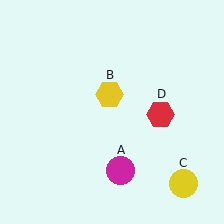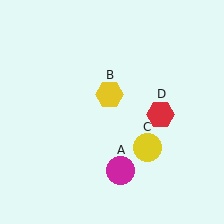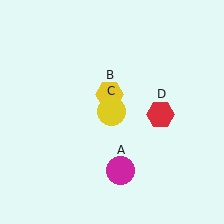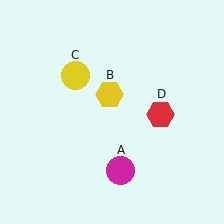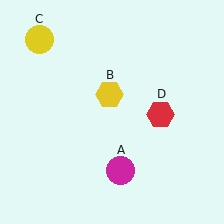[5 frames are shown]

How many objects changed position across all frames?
1 object changed position: yellow circle (object C).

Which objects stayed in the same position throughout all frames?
Magenta circle (object A) and yellow hexagon (object B) and red hexagon (object D) remained stationary.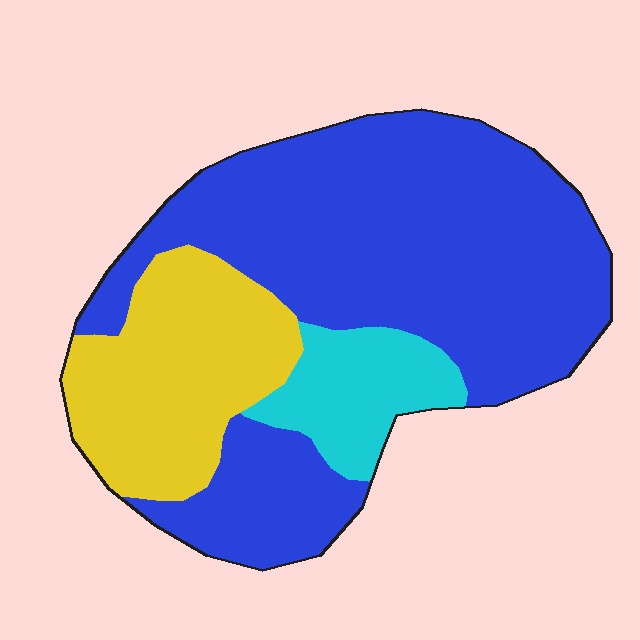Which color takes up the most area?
Blue, at roughly 65%.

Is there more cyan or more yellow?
Yellow.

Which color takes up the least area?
Cyan, at roughly 10%.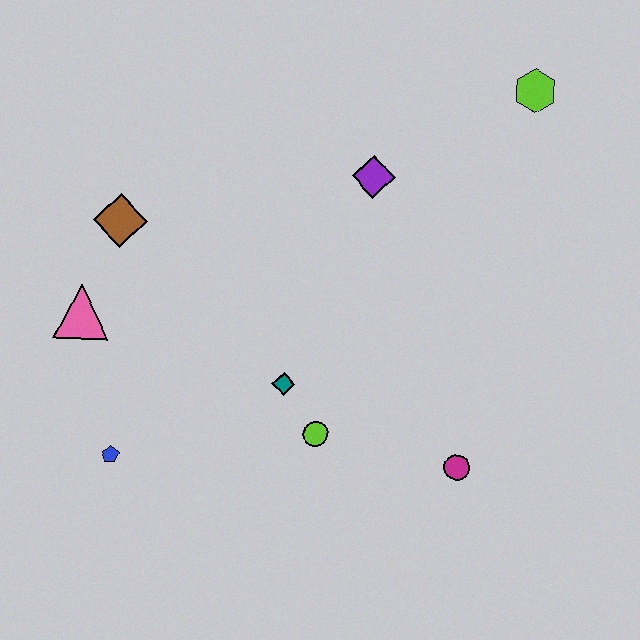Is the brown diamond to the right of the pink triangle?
Yes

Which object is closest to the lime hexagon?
The purple diamond is closest to the lime hexagon.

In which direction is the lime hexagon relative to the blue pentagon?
The lime hexagon is to the right of the blue pentagon.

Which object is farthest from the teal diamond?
The lime hexagon is farthest from the teal diamond.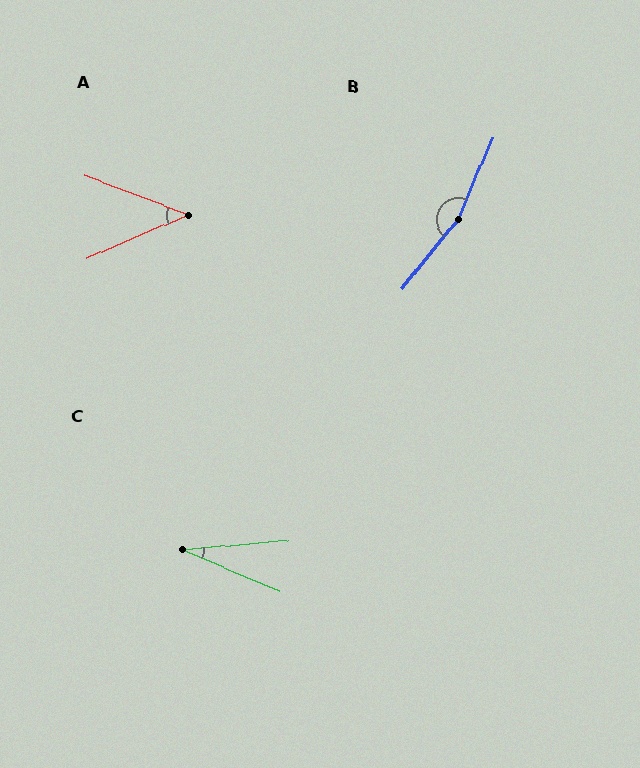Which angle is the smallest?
C, at approximately 28 degrees.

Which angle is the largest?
B, at approximately 163 degrees.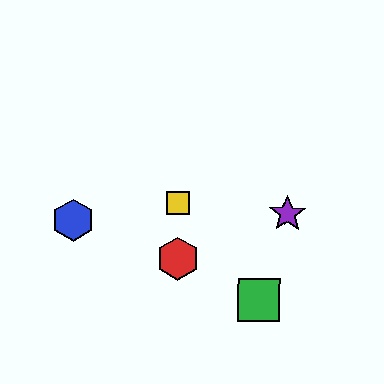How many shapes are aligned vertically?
2 shapes (the red hexagon, the yellow square) are aligned vertically.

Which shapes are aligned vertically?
The red hexagon, the yellow square are aligned vertically.